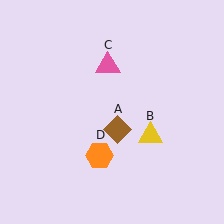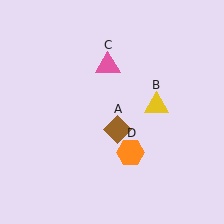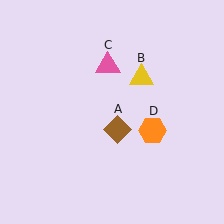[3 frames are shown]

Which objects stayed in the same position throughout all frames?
Brown diamond (object A) and pink triangle (object C) remained stationary.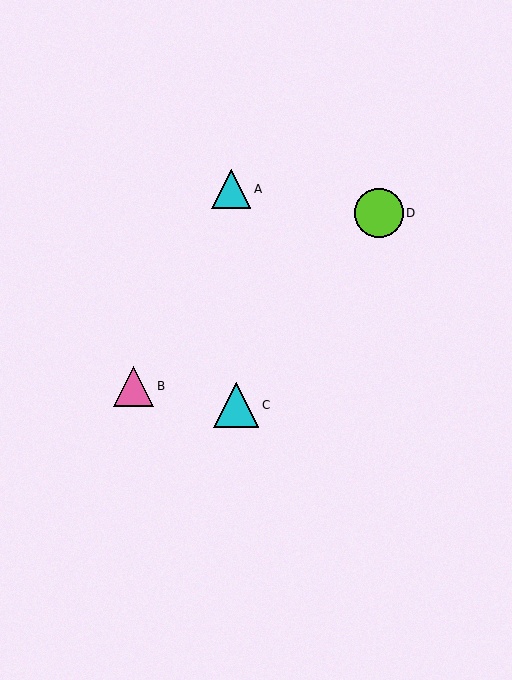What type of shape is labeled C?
Shape C is a cyan triangle.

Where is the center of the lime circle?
The center of the lime circle is at (379, 213).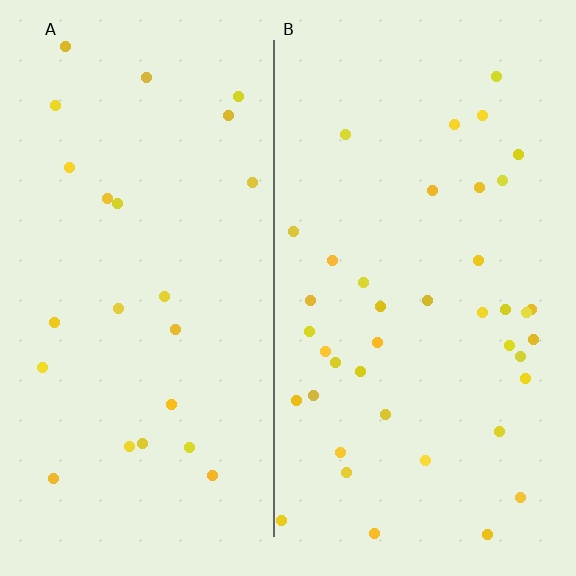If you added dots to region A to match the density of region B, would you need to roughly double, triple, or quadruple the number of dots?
Approximately double.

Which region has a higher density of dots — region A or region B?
B (the right).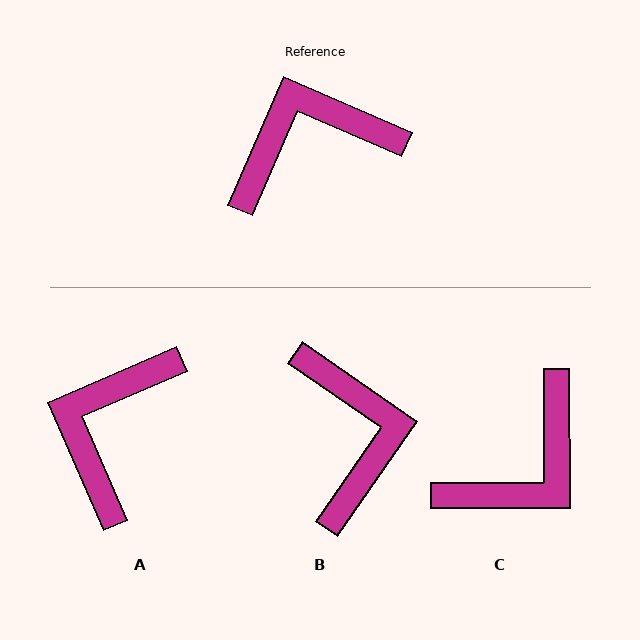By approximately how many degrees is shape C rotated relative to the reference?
Approximately 157 degrees clockwise.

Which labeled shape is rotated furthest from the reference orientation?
C, about 157 degrees away.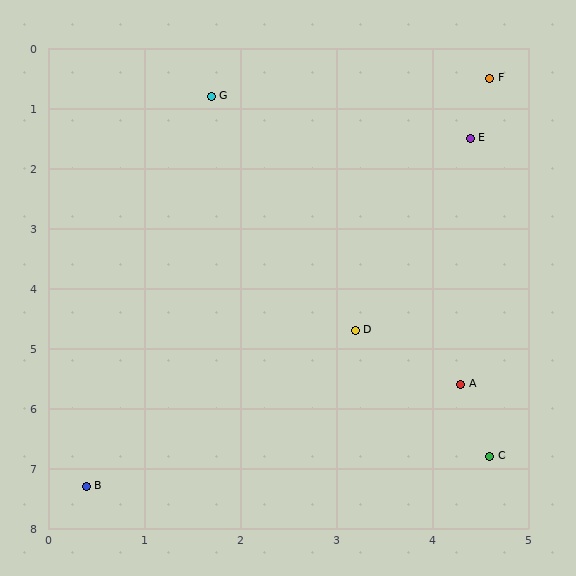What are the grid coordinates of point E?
Point E is at approximately (4.4, 1.5).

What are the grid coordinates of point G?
Point G is at approximately (1.7, 0.8).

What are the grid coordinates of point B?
Point B is at approximately (0.4, 7.3).